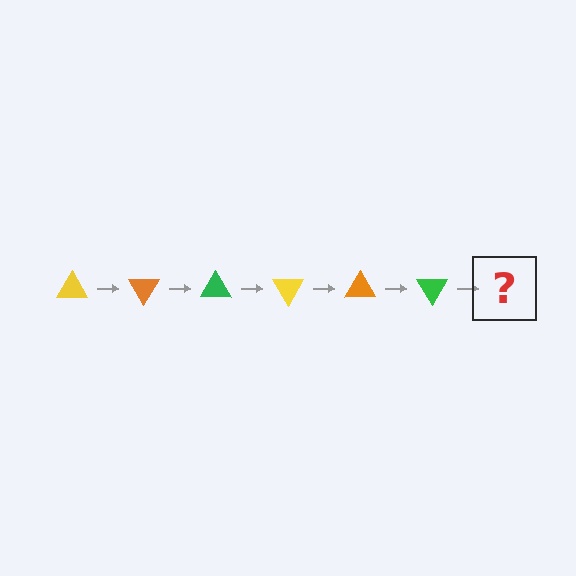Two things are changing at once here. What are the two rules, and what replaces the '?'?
The two rules are that it rotates 60 degrees each step and the color cycles through yellow, orange, and green. The '?' should be a yellow triangle, rotated 360 degrees from the start.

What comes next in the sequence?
The next element should be a yellow triangle, rotated 360 degrees from the start.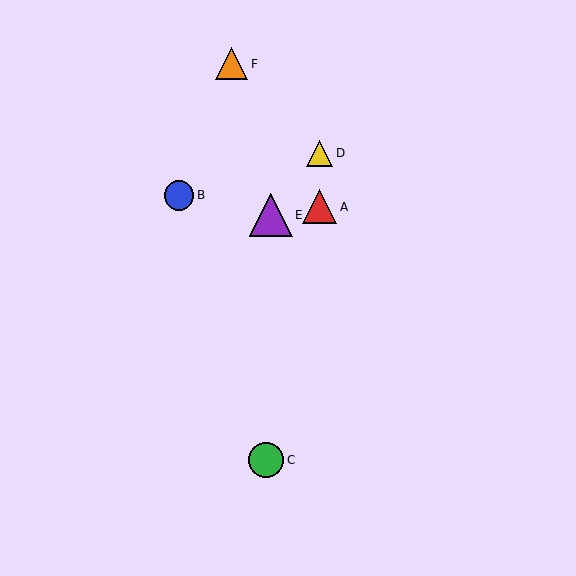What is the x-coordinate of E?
Object E is at x≈271.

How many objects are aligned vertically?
2 objects (A, D) are aligned vertically.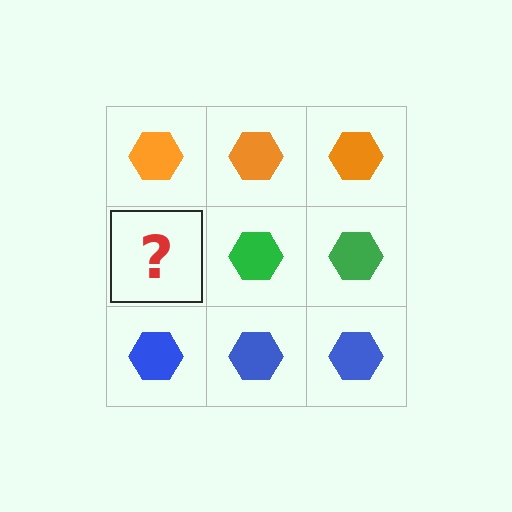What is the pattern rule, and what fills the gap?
The rule is that each row has a consistent color. The gap should be filled with a green hexagon.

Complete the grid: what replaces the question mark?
The question mark should be replaced with a green hexagon.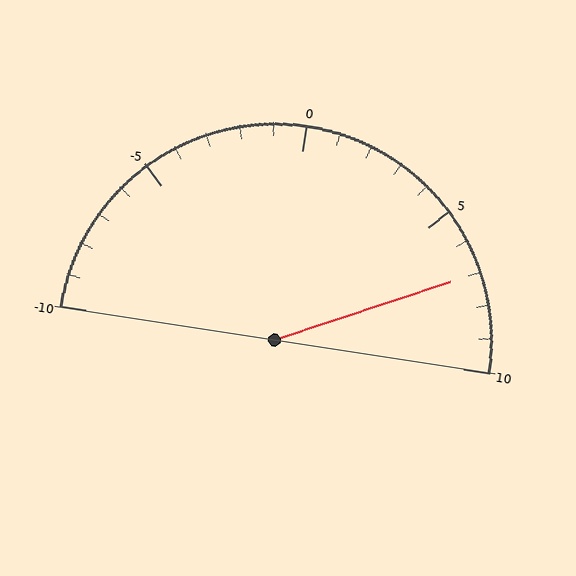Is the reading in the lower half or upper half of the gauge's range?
The reading is in the upper half of the range (-10 to 10).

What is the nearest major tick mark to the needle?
The nearest major tick mark is 5.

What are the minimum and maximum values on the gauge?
The gauge ranges from -10 to 10.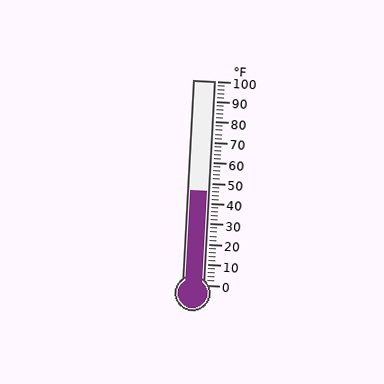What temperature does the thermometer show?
The thermometer shows approximately 46°F.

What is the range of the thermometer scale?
The thermometer scale ranges from 0°F to 100°F.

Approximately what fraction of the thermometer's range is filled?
The thermometer is filled to approximately 45% of its range.